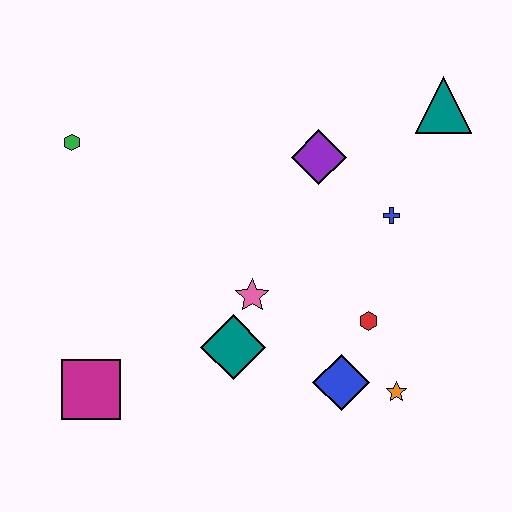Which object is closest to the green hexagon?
The pink star is closest to the green hexagon.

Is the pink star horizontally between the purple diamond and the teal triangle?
No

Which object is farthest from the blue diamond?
The green hexagon is farthest from the blue diamond.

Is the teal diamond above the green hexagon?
No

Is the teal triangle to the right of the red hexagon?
Yes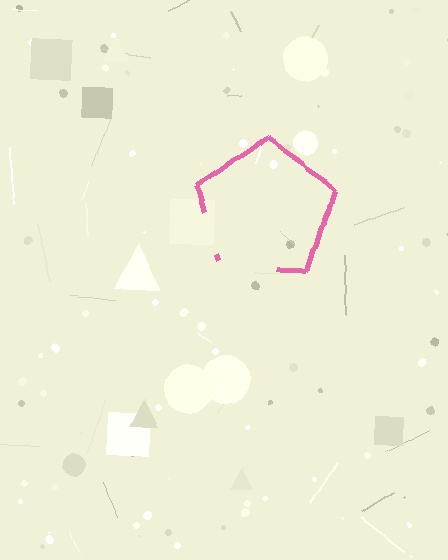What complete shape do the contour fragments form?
The contour fragments form a pentagon.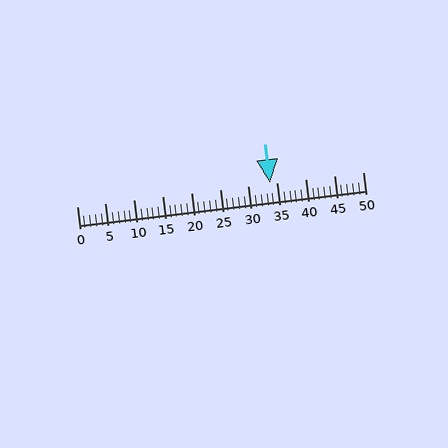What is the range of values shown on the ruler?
The ruler shows values from 0 to 50.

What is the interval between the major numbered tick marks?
The major tick marks are spaced 5 units apart.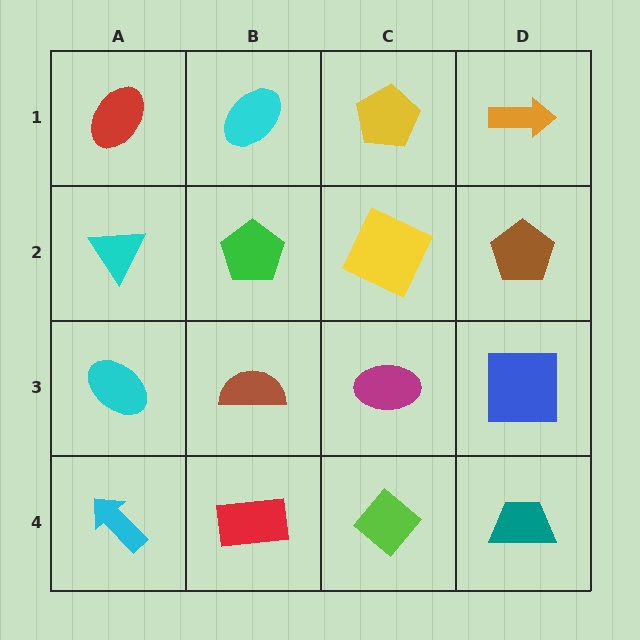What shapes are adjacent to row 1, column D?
A brown pentagon (row 2, column D), a yellow pentagon (row 1, column C).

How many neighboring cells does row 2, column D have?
3.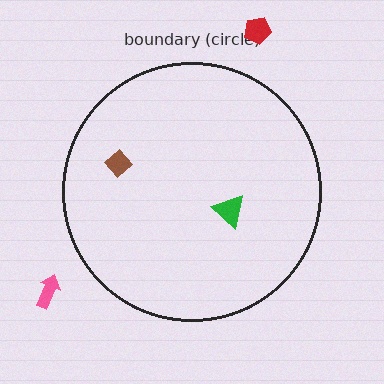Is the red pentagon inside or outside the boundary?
Outside.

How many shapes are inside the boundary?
2 inside, 2 outside.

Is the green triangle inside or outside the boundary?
Inside.